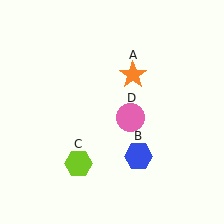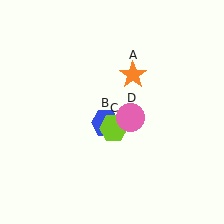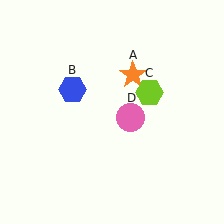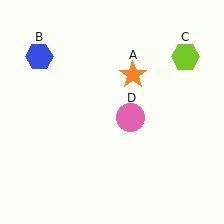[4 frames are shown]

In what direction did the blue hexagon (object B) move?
The blue hexagon (object B) moved up and to the left.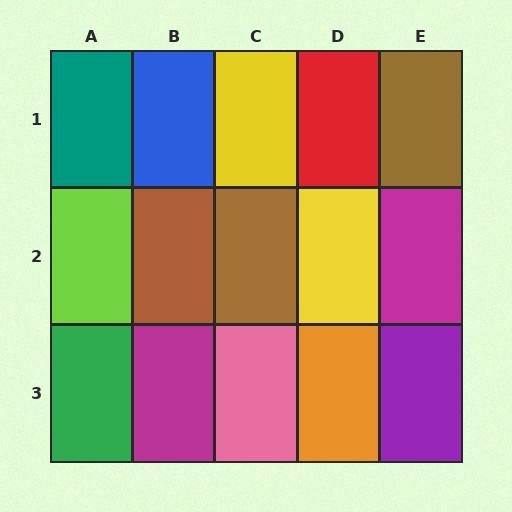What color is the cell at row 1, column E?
Brown.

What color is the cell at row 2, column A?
Lime.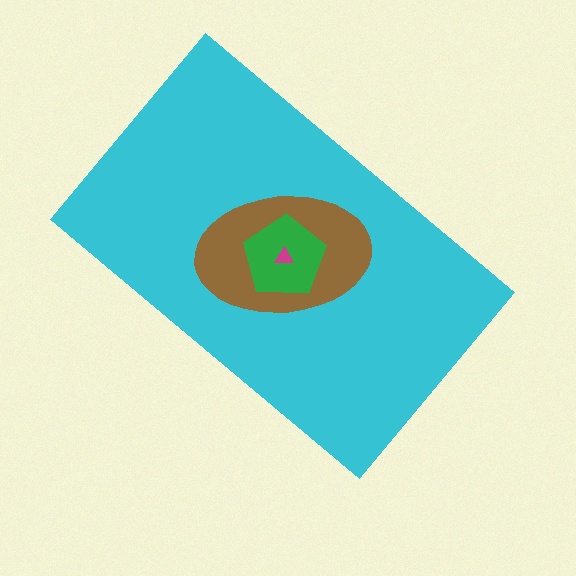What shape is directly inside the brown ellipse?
The green pentagon.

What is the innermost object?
The magenta triangle.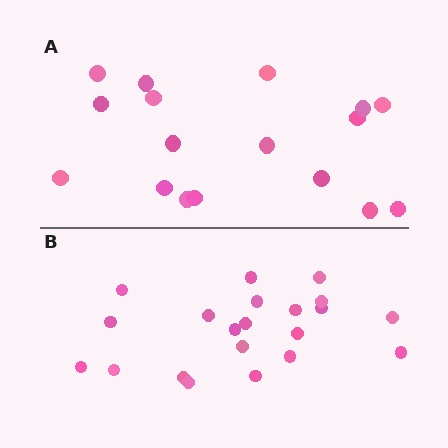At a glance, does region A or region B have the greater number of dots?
Region B (the bottom region) has more dots.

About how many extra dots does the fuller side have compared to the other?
Region B has about 4 more dots than region A.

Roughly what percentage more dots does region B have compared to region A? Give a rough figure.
About 25% more.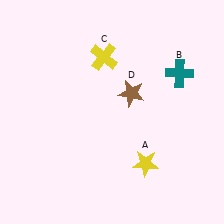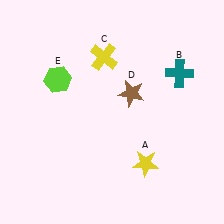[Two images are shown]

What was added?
A lime hexagon (E) was added in Image 2.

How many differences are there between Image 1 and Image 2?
There is 1 difference between the two images.